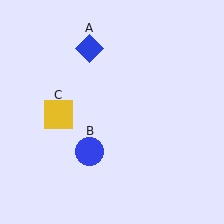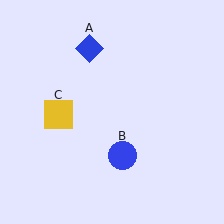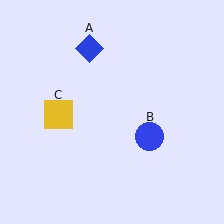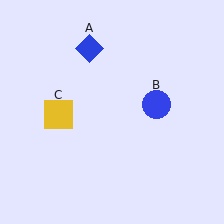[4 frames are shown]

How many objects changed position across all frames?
1 object changed position: blue circle (object B).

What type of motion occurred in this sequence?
The blue circle (object B) rotated counterclockwise around the center of the scene.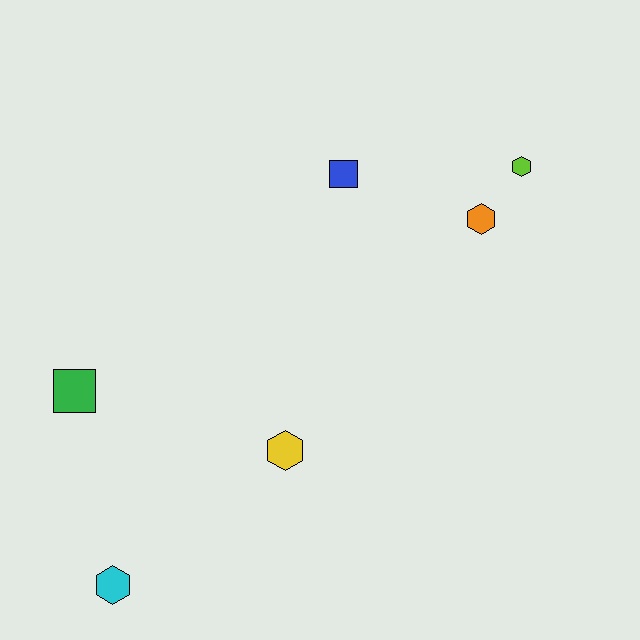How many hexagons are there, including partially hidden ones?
There are 4 hexagons.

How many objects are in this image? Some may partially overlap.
There are 6 objects.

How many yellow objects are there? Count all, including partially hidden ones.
There is 1 yellow object.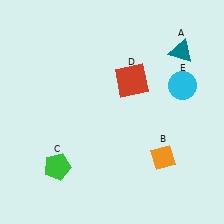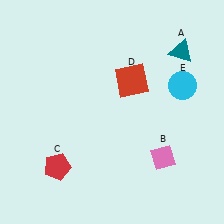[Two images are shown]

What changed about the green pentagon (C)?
In Image 1, C is green. In Image 2, it changed to red.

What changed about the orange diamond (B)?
In Image 1, B is orange. In Image 2, it changed to pink.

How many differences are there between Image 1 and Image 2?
There are 2 differences between the two images.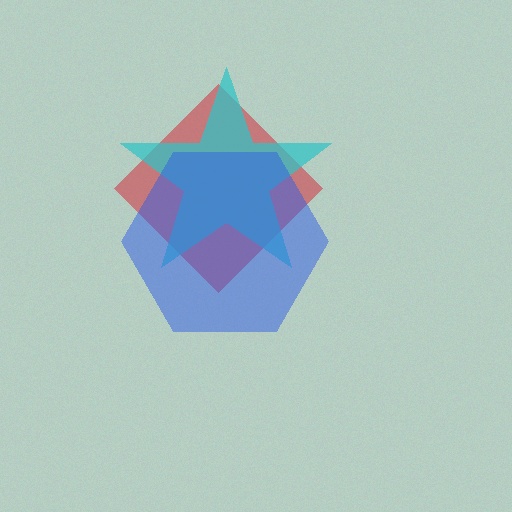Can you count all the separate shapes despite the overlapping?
Yes, there are 3 separate shapes.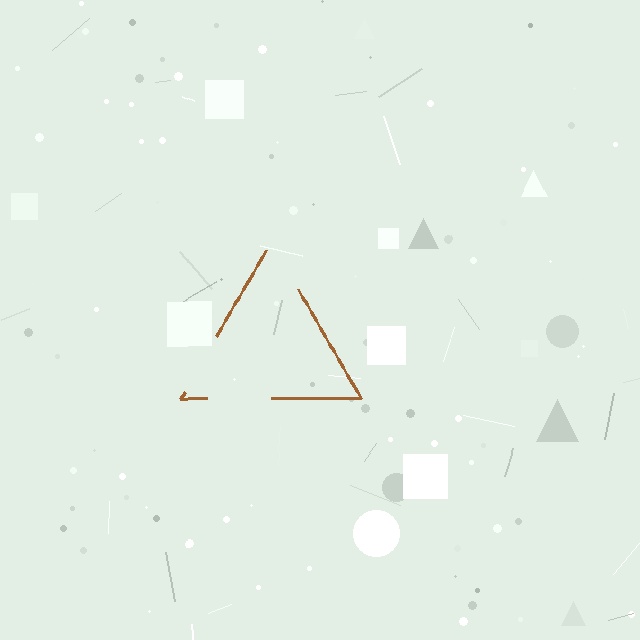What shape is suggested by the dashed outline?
The dashed outline suggests a triangle.